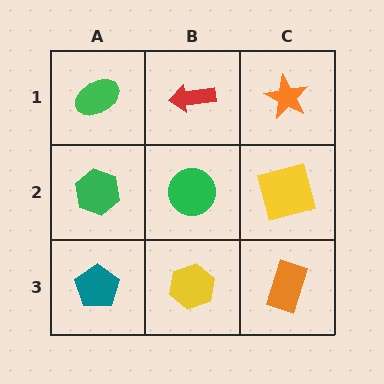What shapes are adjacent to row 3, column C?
A yellow square (row 2, column C), a yellow hexagon (row 3, column B).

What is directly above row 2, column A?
A green ellipse.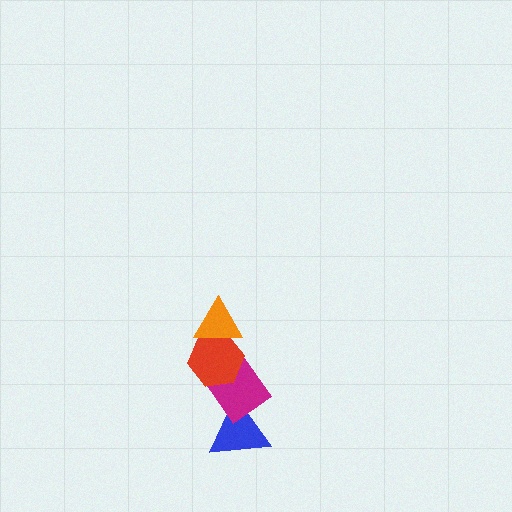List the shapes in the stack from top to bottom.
From top to bottom: the orange triangle, the red hexagon, the magenta diamond, the blue triangle.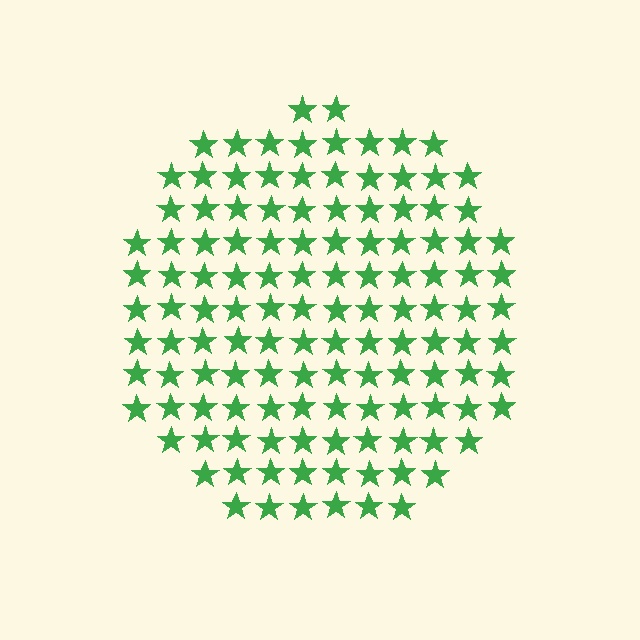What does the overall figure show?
The overall figure shows a circle.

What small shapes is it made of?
It is made of small stars.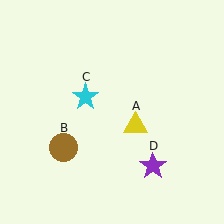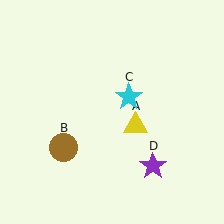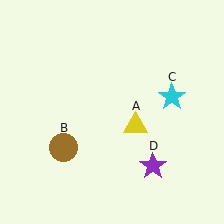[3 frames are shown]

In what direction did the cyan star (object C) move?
The cyan star (object C) moved right.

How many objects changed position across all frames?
1 object changed position: cyan star (object C).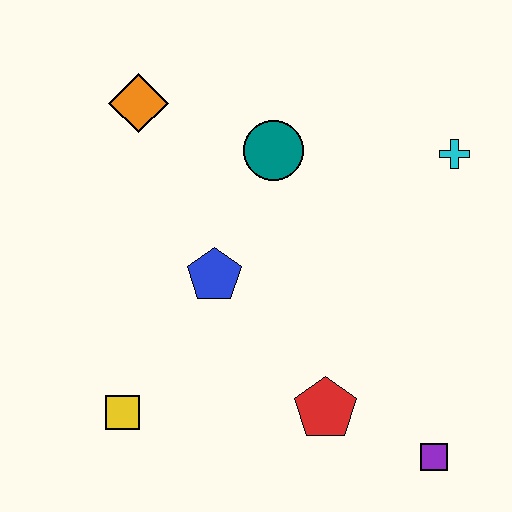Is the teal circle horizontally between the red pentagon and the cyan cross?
No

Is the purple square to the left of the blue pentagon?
No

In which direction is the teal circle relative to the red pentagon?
The teal circle is above the red pentagon.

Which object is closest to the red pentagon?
The purple square is closest to the red pentagon.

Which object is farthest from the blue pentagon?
The purple square is farthest from the blue pentagon.